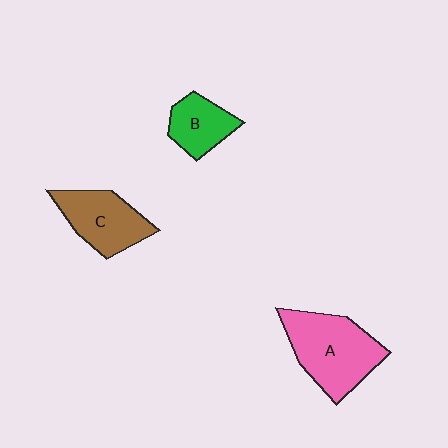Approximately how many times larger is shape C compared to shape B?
Approximately 1.4 times.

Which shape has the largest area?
Shape A (pink).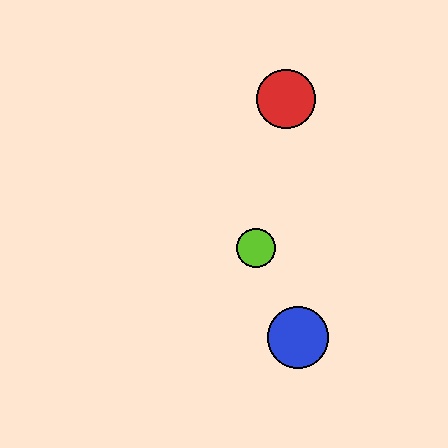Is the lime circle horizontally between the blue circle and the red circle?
No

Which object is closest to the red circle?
The lime circle is closest to the red circle.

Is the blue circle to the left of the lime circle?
No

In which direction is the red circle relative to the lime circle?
The red circle is above the lime circle.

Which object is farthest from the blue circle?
The red circle is farthest from the blue circle.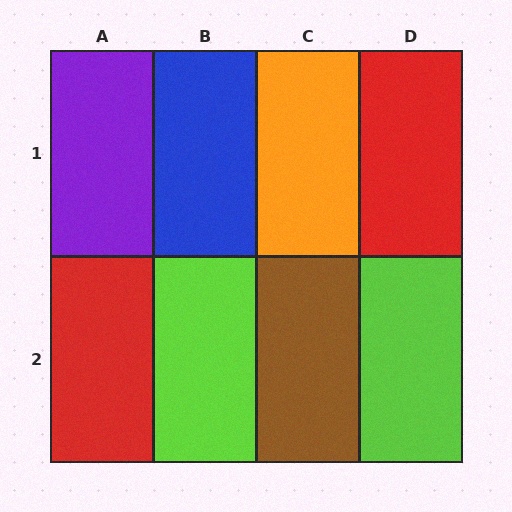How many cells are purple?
1 cell is purple.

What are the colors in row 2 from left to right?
Red, lime, brown, lime.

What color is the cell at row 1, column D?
Red.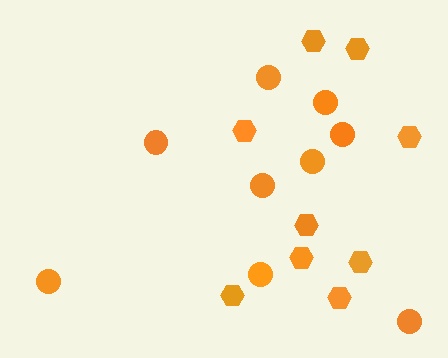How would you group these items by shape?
There are 2 groups: one group of circles (9) and one group of hexagons (9).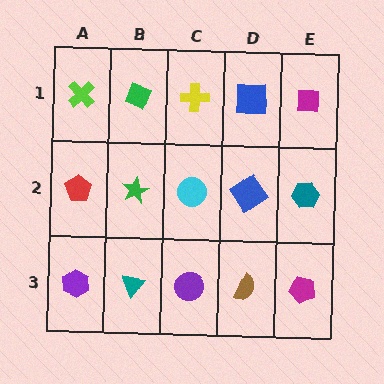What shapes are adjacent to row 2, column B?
A green diamond (row 1, column B), a teal triangle (row 3, column B), a red pentagon (row 2, column A), a cyan circle (row 2, column C).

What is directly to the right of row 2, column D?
A teal hexagon.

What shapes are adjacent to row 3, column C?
A cyan circle (row 2, column C), a teal triangle (row 3, column B), a brown semicircle (row 3, column D).